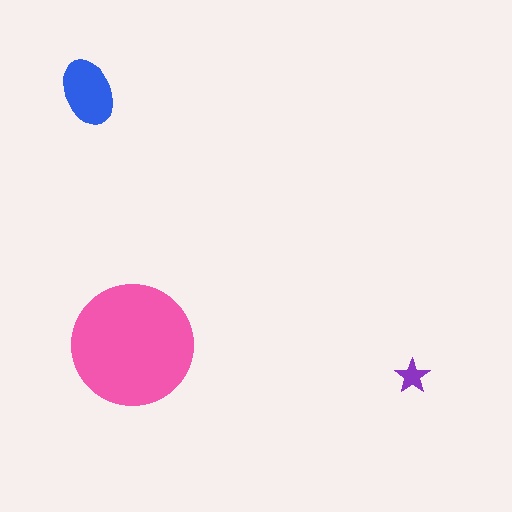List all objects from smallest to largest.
The purple star, the blue ellipse, the pink circle.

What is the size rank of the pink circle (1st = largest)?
1st.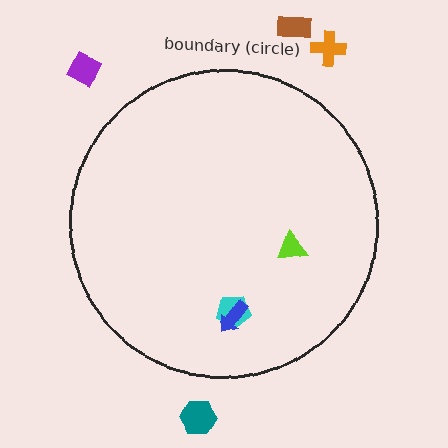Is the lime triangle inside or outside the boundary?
Inside.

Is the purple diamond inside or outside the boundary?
Outside.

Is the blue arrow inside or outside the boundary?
Inside.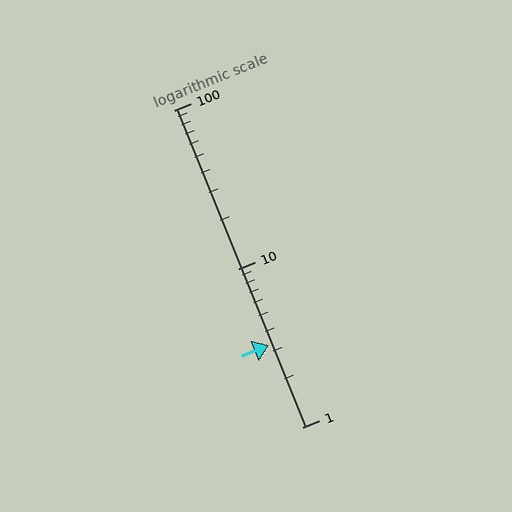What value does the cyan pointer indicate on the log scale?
The pointer indicates approximately 3.3.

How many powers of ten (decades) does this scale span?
The scale spans 2 decades, from 1 to 100.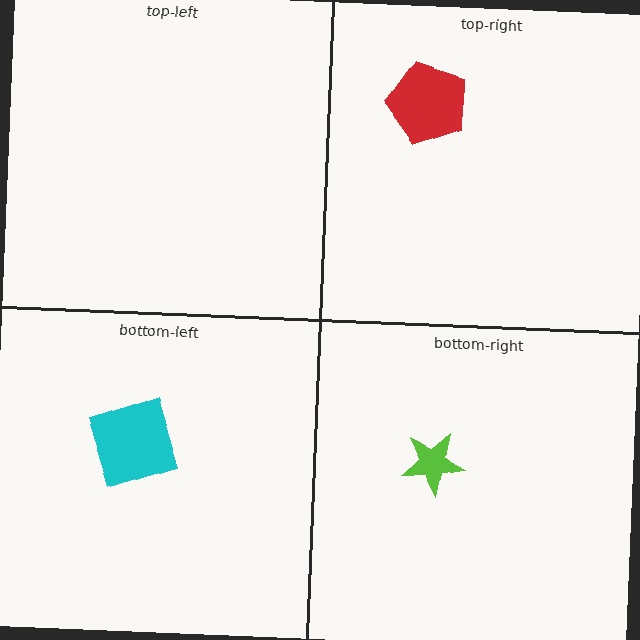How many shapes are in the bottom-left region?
1.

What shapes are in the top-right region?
The red pentagon.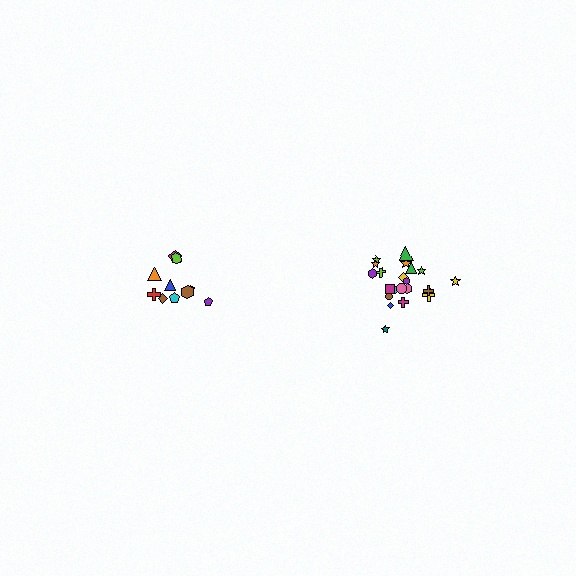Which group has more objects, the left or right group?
The right group.